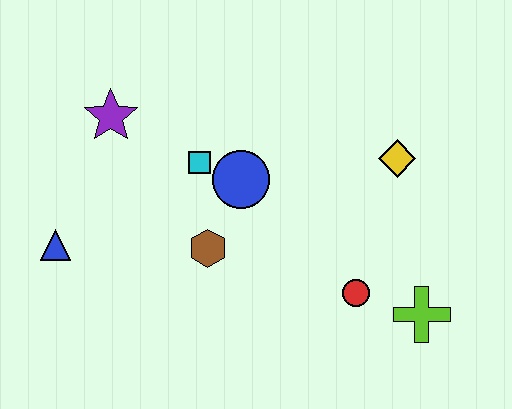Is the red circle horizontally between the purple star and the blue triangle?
No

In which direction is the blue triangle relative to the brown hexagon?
The blue triangle is to the left of the brown hexagon.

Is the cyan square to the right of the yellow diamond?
No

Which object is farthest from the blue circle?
The lime cross is farthest from the blue circle.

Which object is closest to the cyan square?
The blue circle is closest to the cyan square.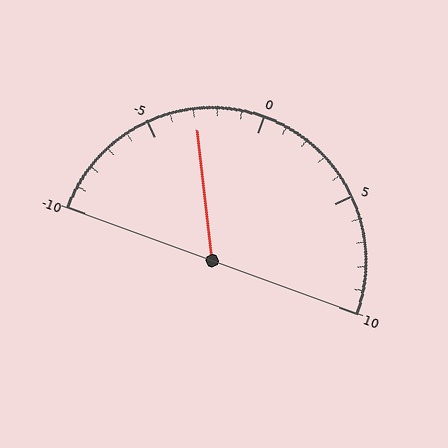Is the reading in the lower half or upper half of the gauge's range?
The reading is in the lower half of the range (-10 to 10).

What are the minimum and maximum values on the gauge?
The gauge ranges from -10 to 10.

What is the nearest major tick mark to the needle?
The nearest major tick mark is -5.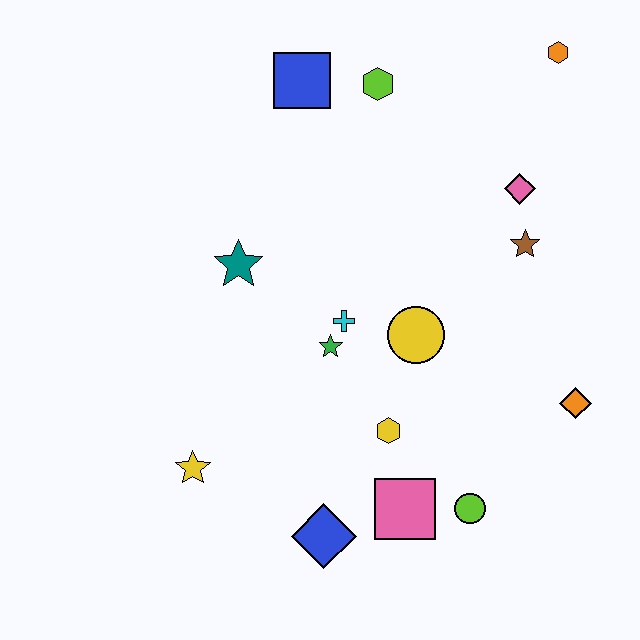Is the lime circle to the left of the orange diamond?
Yes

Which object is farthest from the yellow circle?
The orange hexagon is farthest from the yellow circle.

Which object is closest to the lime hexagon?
The blue square is closest to the lime hexagon.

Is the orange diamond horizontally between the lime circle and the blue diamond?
No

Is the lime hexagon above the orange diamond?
Yes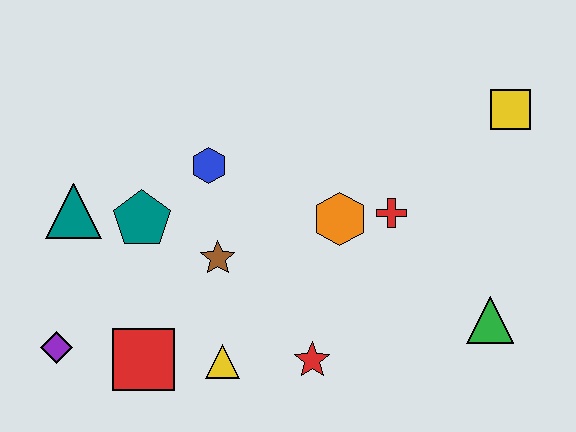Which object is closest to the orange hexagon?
The red cross is closest to the orange hexagon.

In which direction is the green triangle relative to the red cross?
The green triangle is below the red cross.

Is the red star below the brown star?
Yes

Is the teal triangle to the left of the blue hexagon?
Yes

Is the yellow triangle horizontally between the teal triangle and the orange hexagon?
Yes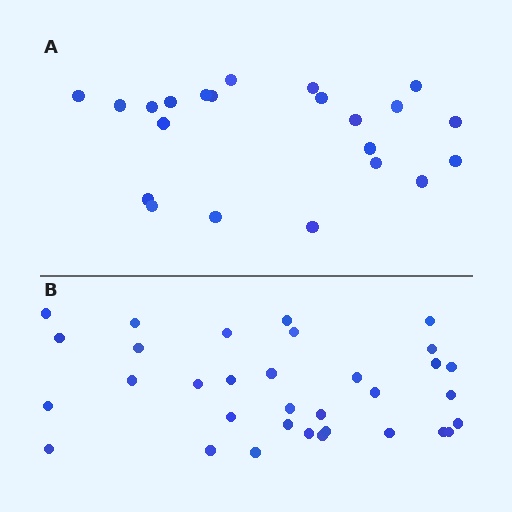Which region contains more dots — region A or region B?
Region B (the bottom region) has more dots.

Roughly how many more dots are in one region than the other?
Region B has roughly 12 or so more dots than region A.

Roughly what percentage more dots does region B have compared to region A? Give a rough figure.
About 50% more.